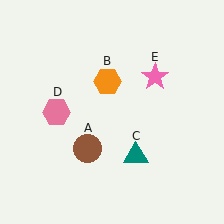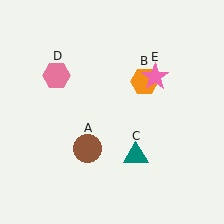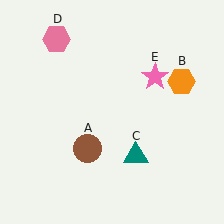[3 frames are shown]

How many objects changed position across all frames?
2 objects changed position: orange hexagon (object B), pink hexagon (object D).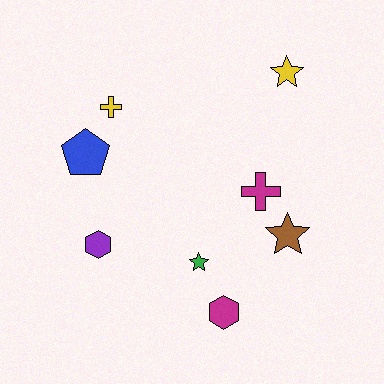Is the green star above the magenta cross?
No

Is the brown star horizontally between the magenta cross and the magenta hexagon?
No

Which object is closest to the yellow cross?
The blue pentagon is closest to the yellow cross.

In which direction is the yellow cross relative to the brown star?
The yellow cross is to the left of the brown star.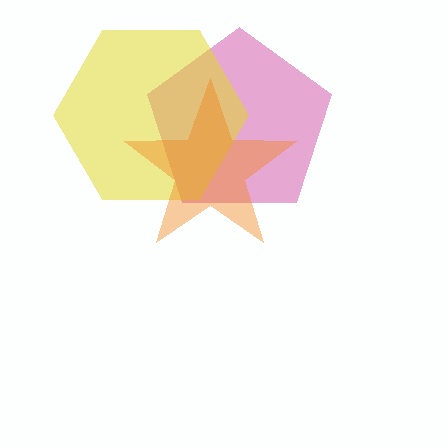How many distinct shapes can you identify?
There are 3 distinct shapes: a magenta pentagon, a yellow hexagon, an orange star.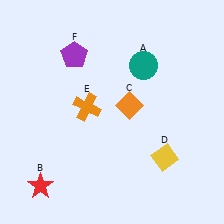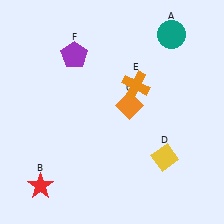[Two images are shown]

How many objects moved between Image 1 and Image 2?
2 objects moved between the two images.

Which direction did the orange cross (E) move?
The orange cross (E) moved right.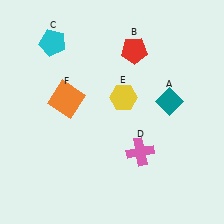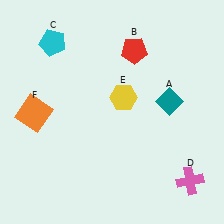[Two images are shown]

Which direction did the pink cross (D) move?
The pink cross (D) moved right.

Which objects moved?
The objects that moved are: the pink cross (D), the orange square (F).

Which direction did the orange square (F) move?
The orange square (F) moved left.